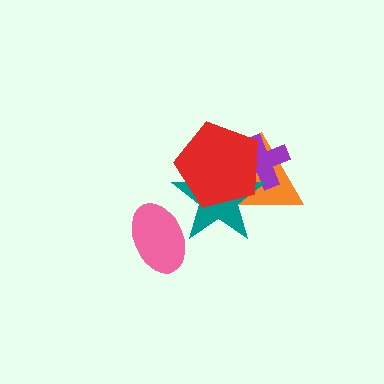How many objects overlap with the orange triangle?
3 objects overlap with the orange triangle.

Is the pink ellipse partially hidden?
No, no other shape covers it.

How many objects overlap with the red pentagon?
3 objects overlap with the red pentagon.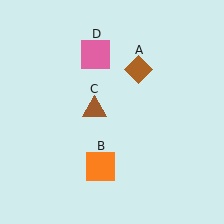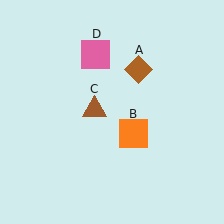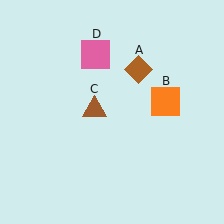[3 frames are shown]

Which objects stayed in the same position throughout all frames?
Brown diamond (object A) and brown triangle (object C) and pink square (object D) remained stationary.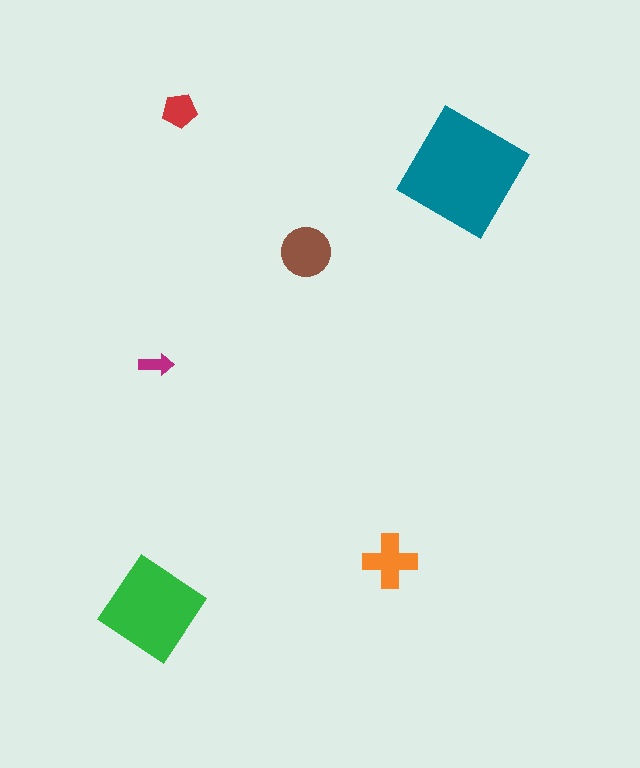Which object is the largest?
The teal diamond.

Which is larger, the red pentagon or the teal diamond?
The teal diamond.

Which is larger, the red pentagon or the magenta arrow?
The red pentagon.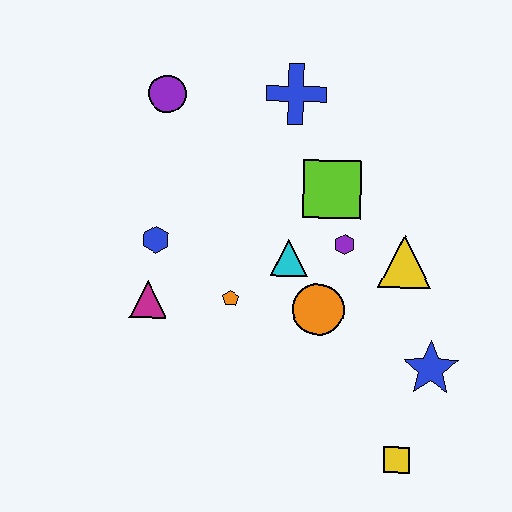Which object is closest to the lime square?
The purple hexagon is closest to the lime square.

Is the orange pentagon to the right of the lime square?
No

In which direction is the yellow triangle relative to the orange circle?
The yellow triangle is to the right of the orange circle.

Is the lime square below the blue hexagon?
No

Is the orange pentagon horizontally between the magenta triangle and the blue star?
Yes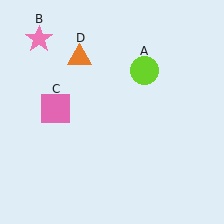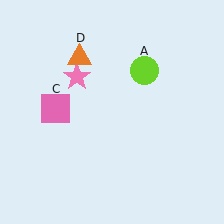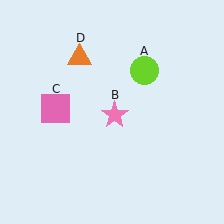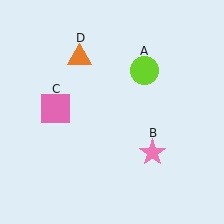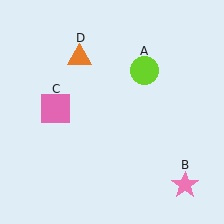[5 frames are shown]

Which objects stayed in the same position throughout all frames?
Lime circle (object A) and pink square (object C) and orange triangle (object D) remained stationary.